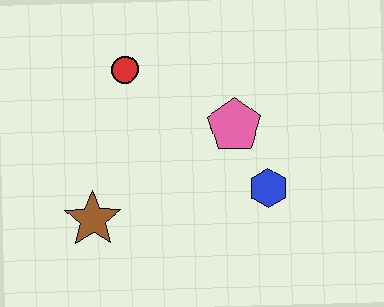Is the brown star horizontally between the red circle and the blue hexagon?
No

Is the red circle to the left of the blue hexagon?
Yes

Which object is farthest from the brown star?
The blue hexagon is farthest from the brown star.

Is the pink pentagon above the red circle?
No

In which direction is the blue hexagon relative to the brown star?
The blue hexagon is to the right of the brown star.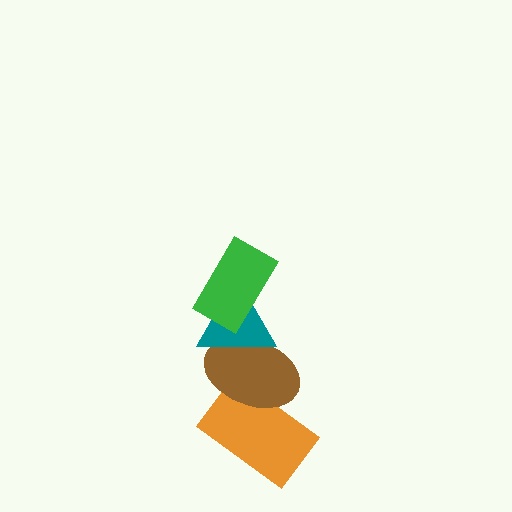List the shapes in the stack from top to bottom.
From top to bottom: the green rectangle, the teal triangle, the brown ellipse, the orange rectangle.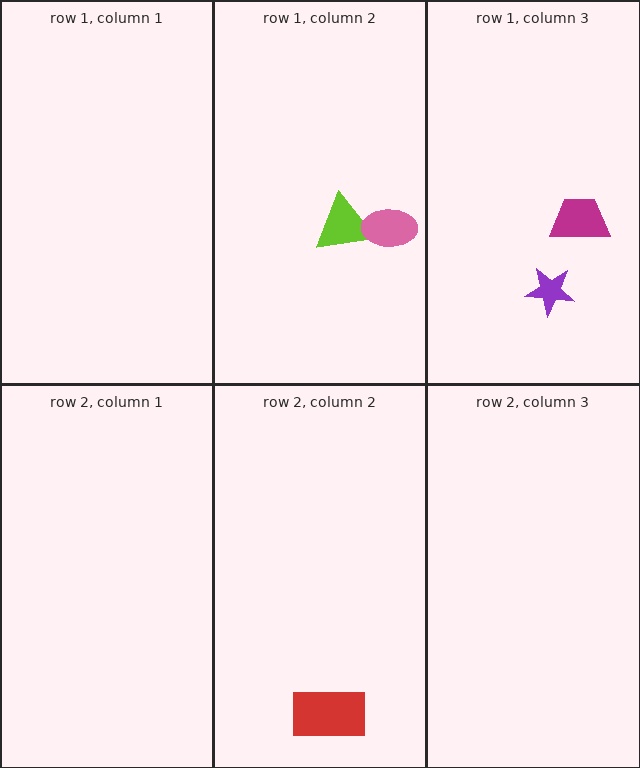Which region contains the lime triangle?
The row 1, column 2 region.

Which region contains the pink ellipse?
The row 1, column 2 region.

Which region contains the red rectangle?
The row 2, column 2 region.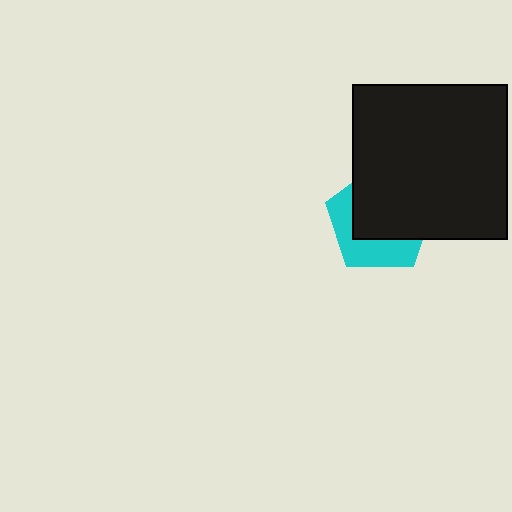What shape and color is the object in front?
The object in front is a black square.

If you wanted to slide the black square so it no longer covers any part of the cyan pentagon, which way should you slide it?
Slide it toward the upper-right — that is the most direct way to separate the two shapes.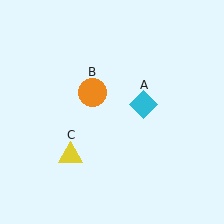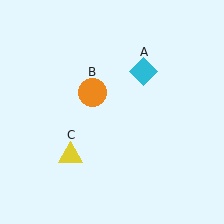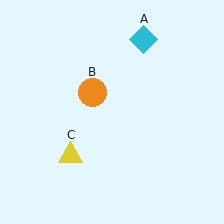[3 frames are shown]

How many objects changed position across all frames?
1 object changed position: cyan diamond (object A).